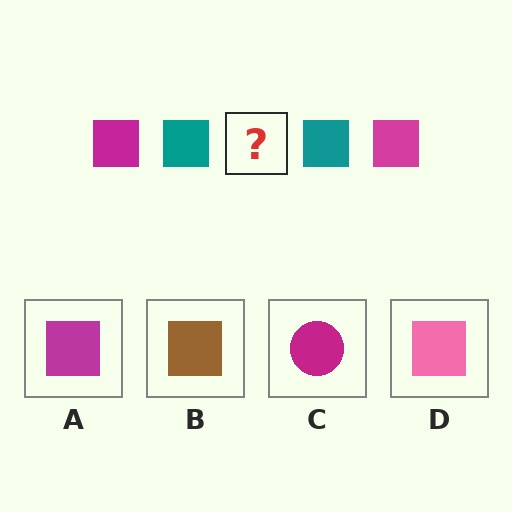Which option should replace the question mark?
Option A.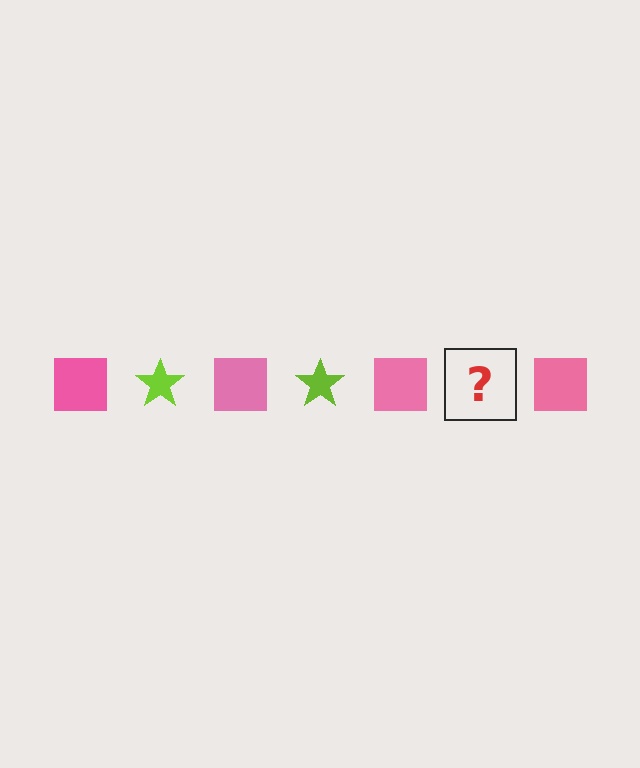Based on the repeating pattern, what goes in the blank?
The blank should be a lime star.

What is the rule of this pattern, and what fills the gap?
The rule is that the pattern alternates between pink square and lime star. The gap should be filled with a lime star.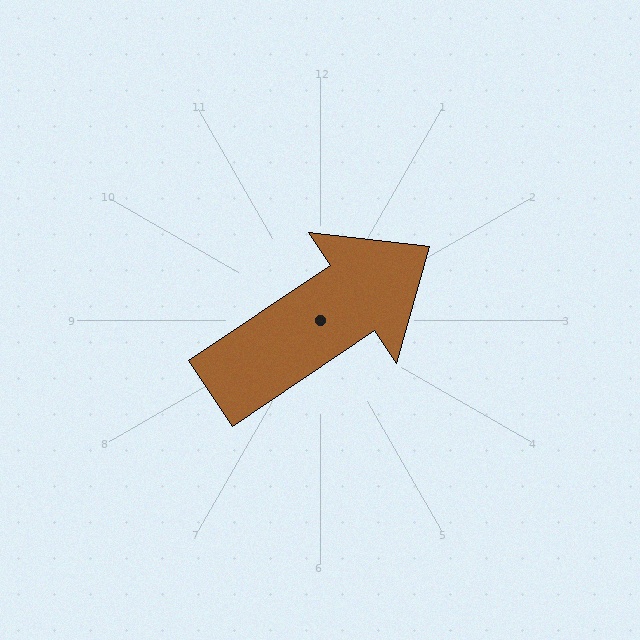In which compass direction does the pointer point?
Northeast.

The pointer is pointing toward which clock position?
Roughly 2 o'clock.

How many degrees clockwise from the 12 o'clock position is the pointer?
Approximately 56 degrees.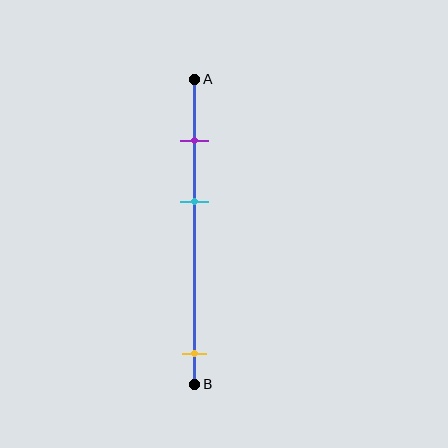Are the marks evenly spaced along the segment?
No, the marks are not evenly spaced.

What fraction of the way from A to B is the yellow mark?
The yellow mark is approximately 90% (0.9) of the way from A to B.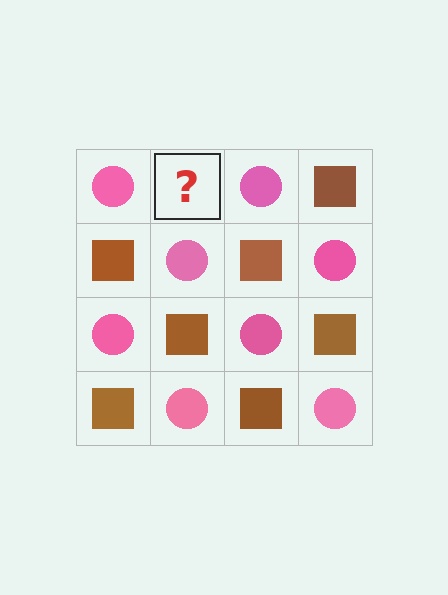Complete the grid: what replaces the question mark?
The question mark should be replaced with a brown square.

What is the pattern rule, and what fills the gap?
The rule is that it alternates pink circle and brown square in a checkerboard pattern. The gap should be filled with a brown square.